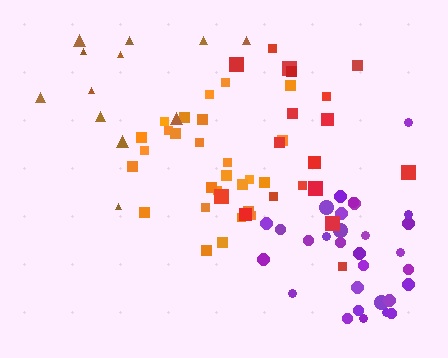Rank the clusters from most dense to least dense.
purple, orange, red, brown.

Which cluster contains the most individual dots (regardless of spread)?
Purple (30).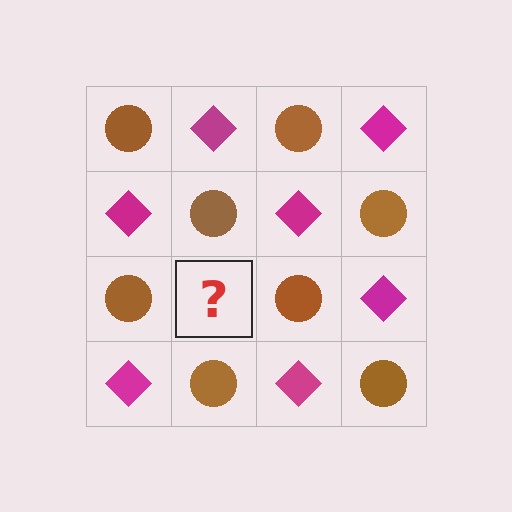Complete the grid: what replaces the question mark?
The question mark should be replaced with a magenta diamond.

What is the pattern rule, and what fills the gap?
The rule is that it alternates brown circle and magenta diamond in a checkerboard pattern. The gap should be filled with a magenta diamond.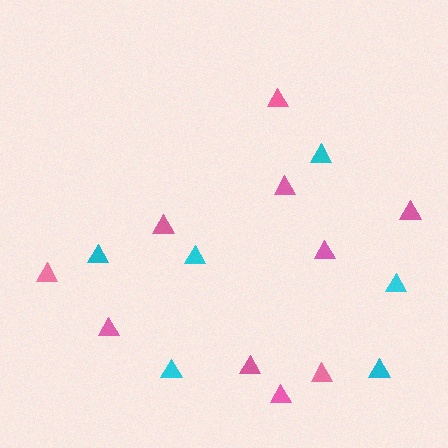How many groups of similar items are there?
There are 2 groups: one group of pink triangles (10) and one group of cyan triangles (6).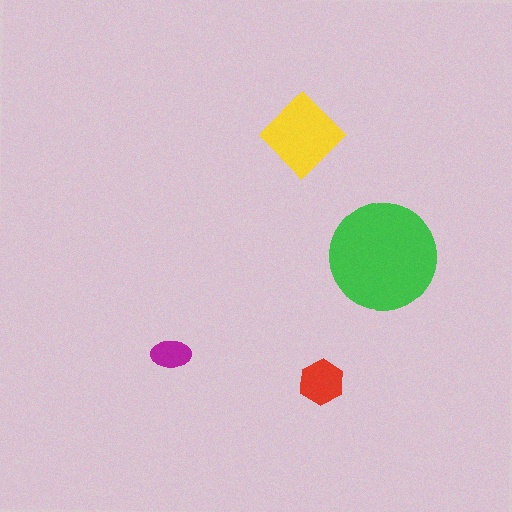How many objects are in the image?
There are 4 objects in the image.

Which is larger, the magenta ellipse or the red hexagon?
The red hexagon.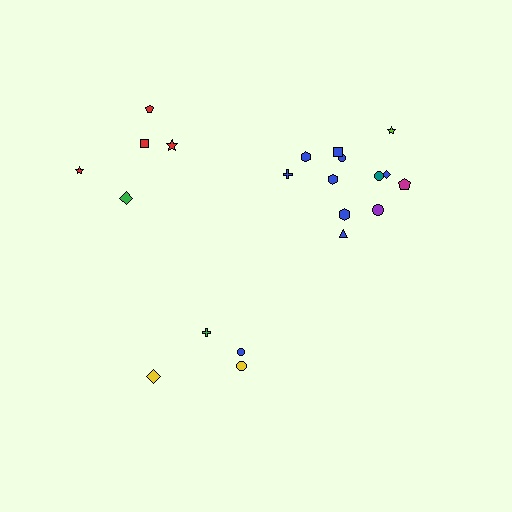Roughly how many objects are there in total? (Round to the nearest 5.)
Roughly 20 objects in total.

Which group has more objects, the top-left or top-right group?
The top-right group.